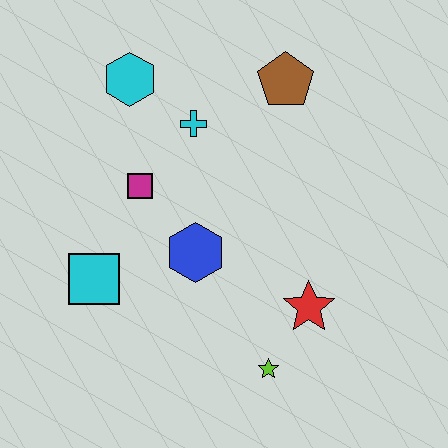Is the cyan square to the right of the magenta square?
No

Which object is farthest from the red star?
The cyan hexagon is farthest from the red star.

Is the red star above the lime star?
Yes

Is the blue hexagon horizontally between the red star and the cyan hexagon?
Yes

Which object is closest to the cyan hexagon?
The cyan cross is closest to the cyan hexagon.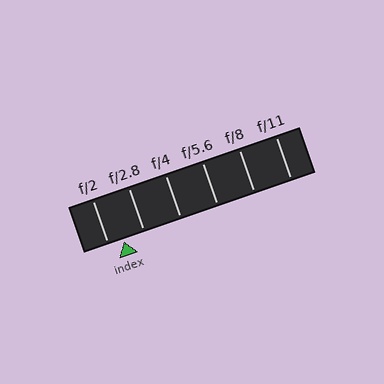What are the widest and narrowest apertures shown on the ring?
The widest aperture shown is f/2 and the narrowest is f/11.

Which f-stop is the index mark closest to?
The index mark is closest to f/2.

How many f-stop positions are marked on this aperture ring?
There are 6 f-stop positions marked.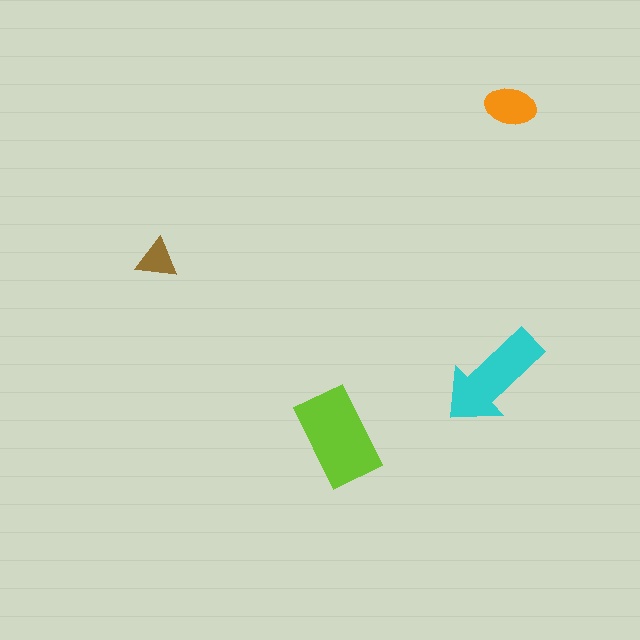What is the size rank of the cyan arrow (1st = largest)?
2nd.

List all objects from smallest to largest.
The brown triangle, the orange ellipse, the cyan arrow, the lime rectangle.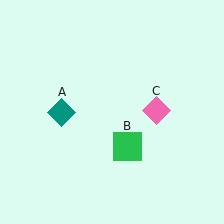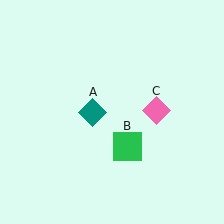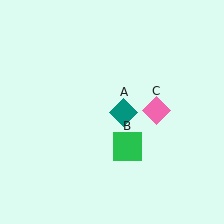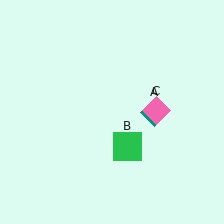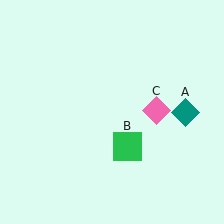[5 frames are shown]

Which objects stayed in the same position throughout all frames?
Green square (object B) and pink diamond (object C) remained stationary.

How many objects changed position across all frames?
1 object changed position: teal diamond (object A).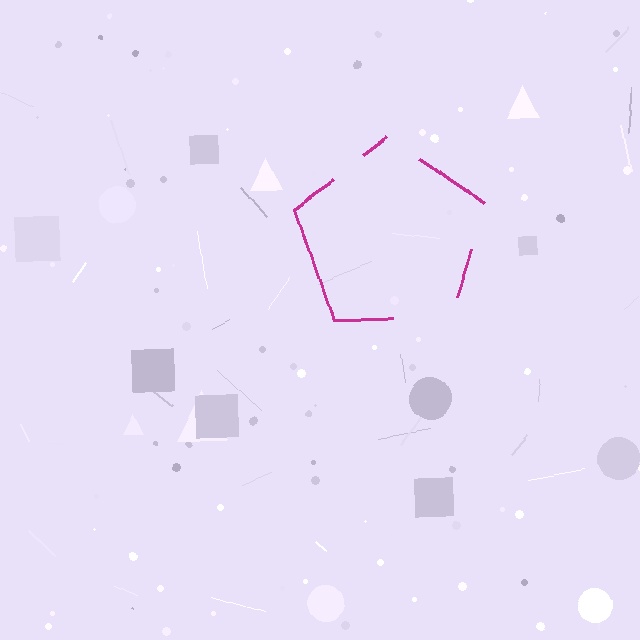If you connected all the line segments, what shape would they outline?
They would outline a pentagon.